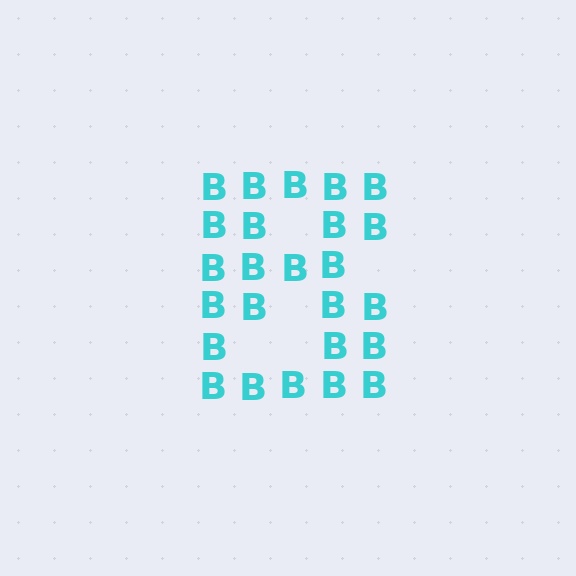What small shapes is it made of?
It is made of small letter B's.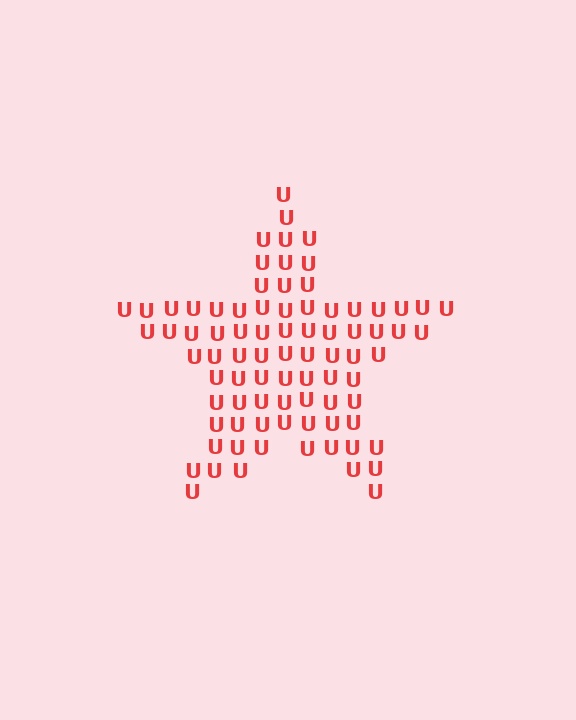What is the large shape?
The large shape is a star.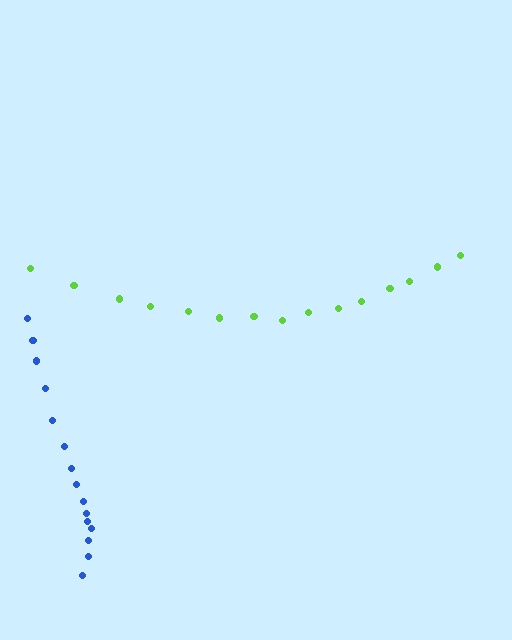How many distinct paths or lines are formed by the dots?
There are 2 distinct paths.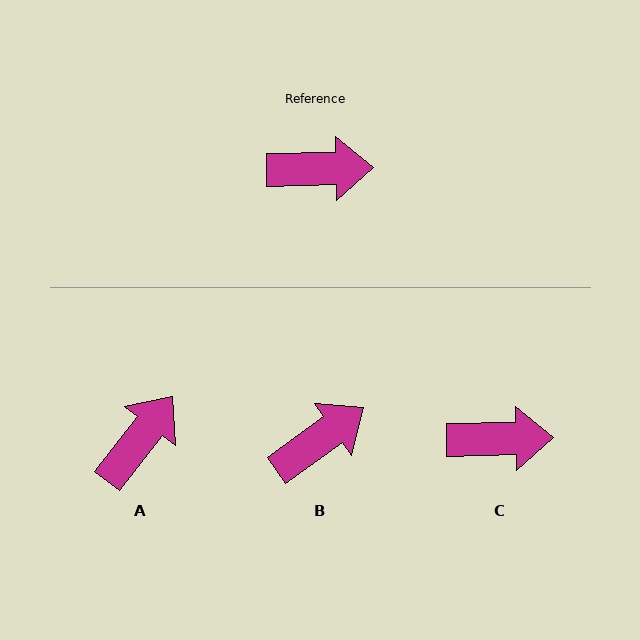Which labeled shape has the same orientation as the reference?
C.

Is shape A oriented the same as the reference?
No, it is off by about 51 degrees.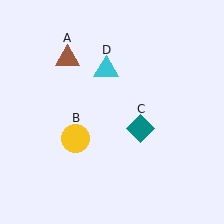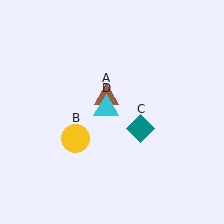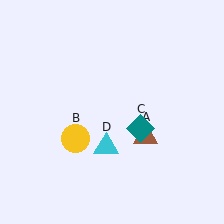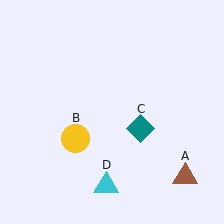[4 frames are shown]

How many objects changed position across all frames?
2 objects changed position: brown triangle (object A), cyan triangle (object D).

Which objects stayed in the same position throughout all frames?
Yellow circle (object B) and teal diamond (object C) remained stationary.